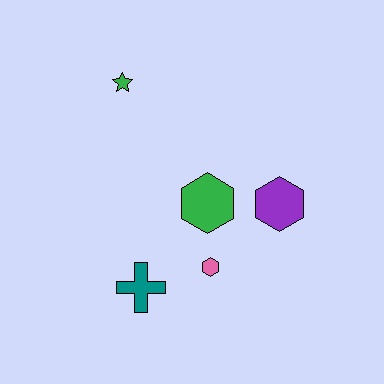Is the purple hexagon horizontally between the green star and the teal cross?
No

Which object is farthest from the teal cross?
The green star is farthest from the teal cross.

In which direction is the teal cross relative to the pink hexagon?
The teal cross is to the left of the pink hexagon.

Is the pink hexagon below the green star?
Yes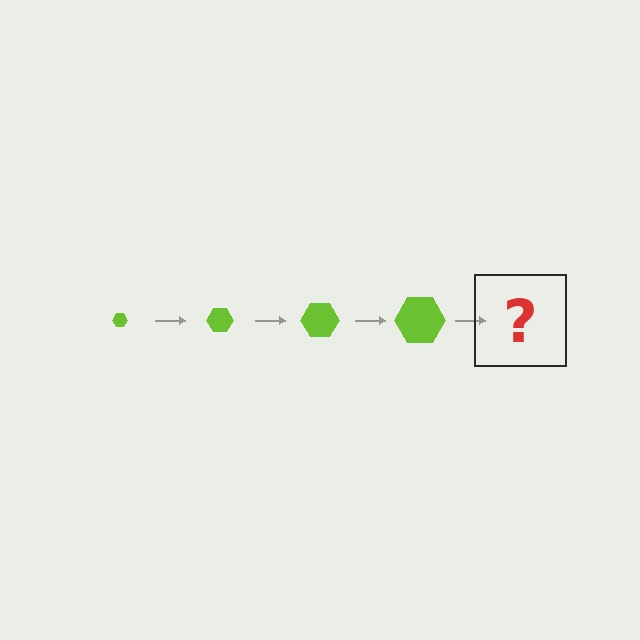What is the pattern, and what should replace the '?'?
The pattern is that the hexagon gets progressively larger each step. The '?' should be a lime hexagon, larger than the previous one.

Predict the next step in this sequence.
The next step is a lime hexagon, larger than the previous one.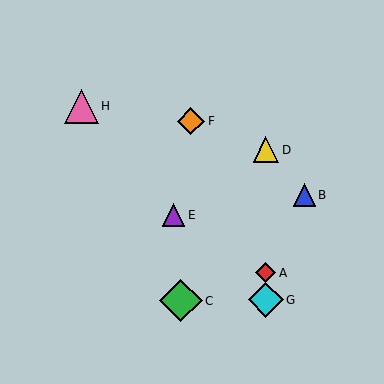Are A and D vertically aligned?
Yes, both are at x≈266.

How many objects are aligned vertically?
3 objects (A, D, G) are aligned vertically.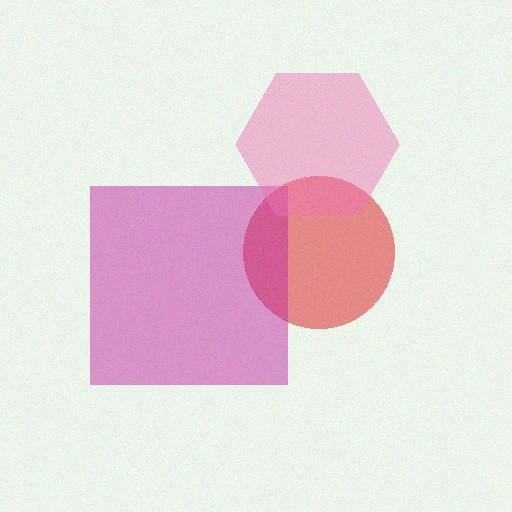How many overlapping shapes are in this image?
There are 3 overlapping shapes in the image.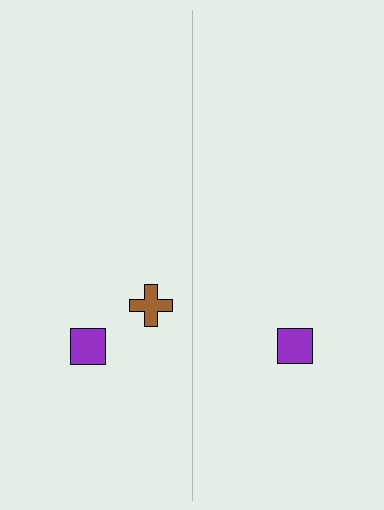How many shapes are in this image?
There are 3 shapes in this image.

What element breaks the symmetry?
A brown cross is missing from the right side.